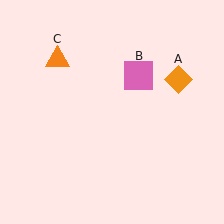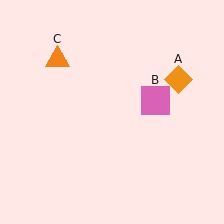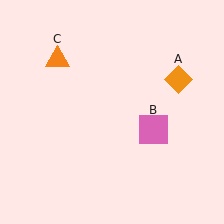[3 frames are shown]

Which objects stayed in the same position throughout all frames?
Orange diamond (object A) and orange triangle (object C) remained stationary.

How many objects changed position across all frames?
1 object changed position: pink square (object B).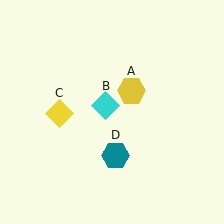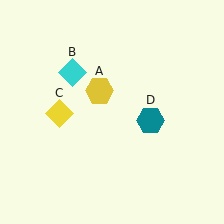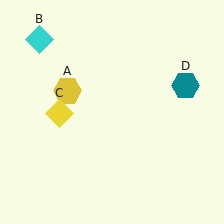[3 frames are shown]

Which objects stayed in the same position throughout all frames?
Yellow diamond (object C) remained stationary.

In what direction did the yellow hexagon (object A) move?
The yellow hexagon (object A) moved left.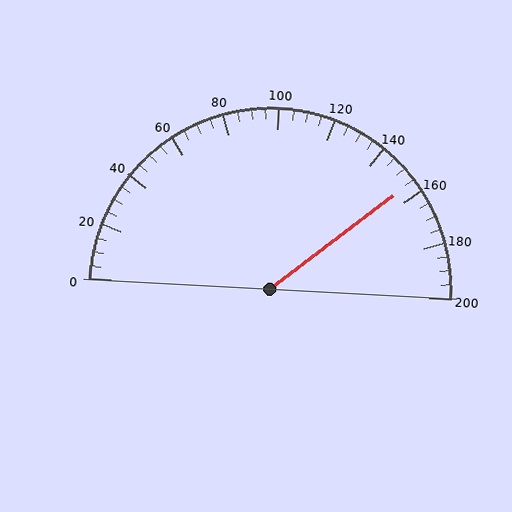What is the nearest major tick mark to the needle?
The nearest major tick mark is 160.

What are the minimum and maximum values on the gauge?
The gauge ranges from 0 to 200.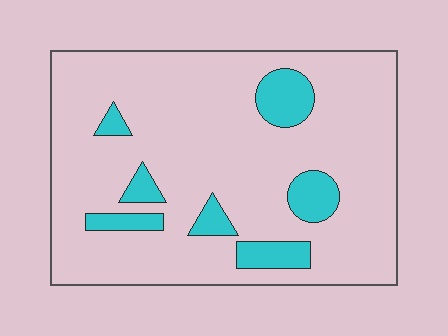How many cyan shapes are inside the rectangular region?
7.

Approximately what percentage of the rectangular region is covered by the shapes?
Approximately 15%.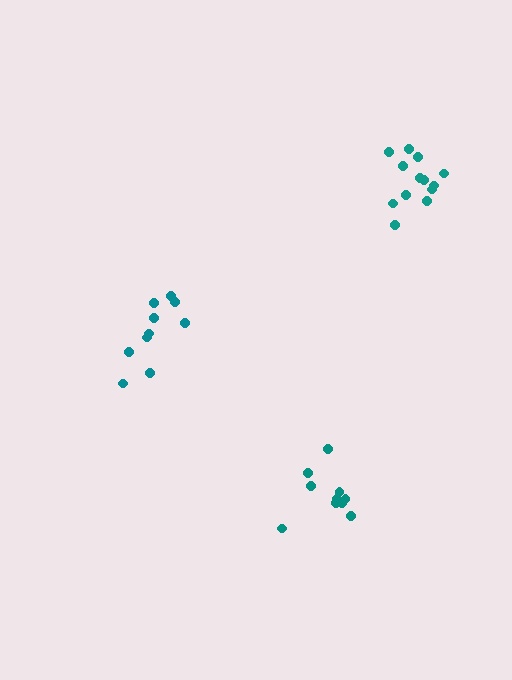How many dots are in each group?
Group 1: 10 dots, Group 2: 10 dots, Group 3: 13 dots (33 total).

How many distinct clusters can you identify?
There are 3 distinct clusters.